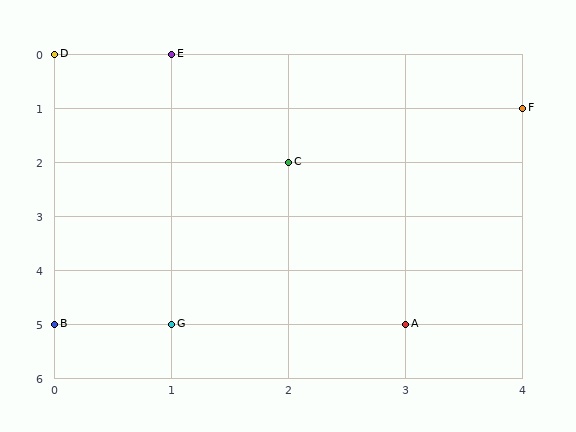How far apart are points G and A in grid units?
Points G and A are 2 columns apart.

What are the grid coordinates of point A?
Point A is at grid coordinates (3, 5).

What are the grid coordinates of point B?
Point B is at grid coordinates (0, 5).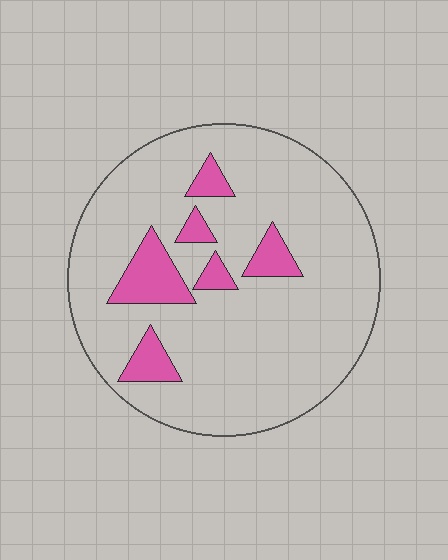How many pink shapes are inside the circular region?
6.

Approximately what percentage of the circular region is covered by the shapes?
Approximately 15%.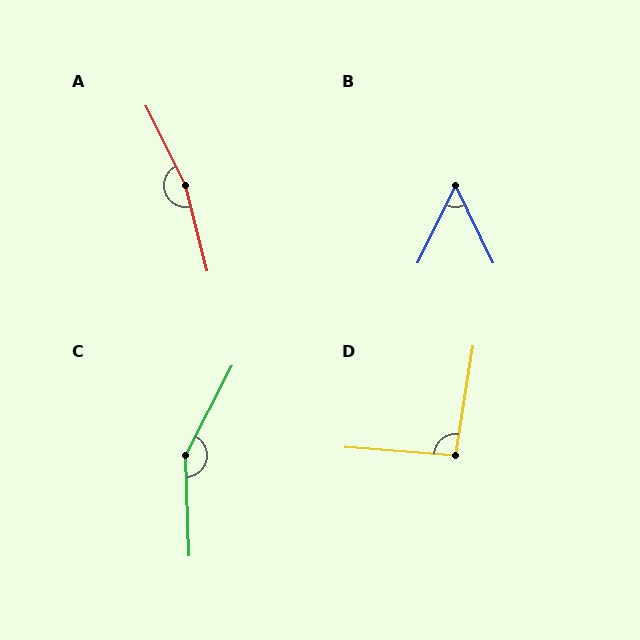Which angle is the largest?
A, at approximately 168 degrees.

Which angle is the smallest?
B, at approximately 52 degrees.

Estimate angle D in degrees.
Approximately 95 degrees.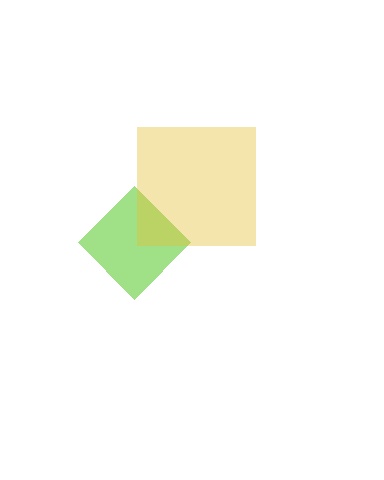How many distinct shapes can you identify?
There are 2 distinct shapes: a lime diamond, a yellow square.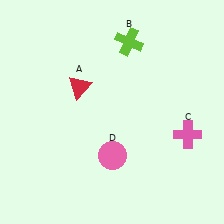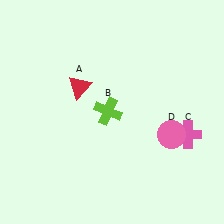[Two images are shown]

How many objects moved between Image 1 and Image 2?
2 objects moved between the two images.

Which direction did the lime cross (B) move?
The lime cross (B) moved down.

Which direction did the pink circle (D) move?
The pink circle (D) moved right.